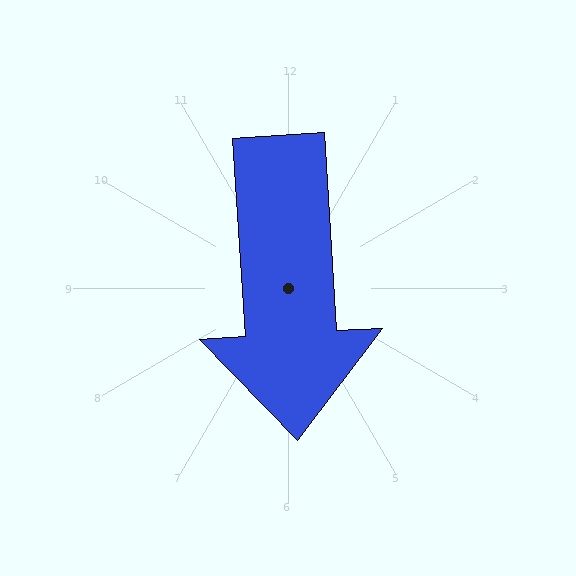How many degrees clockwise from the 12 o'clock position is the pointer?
Approximately 176 degrees.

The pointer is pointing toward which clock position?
Roughly 6 o'clock.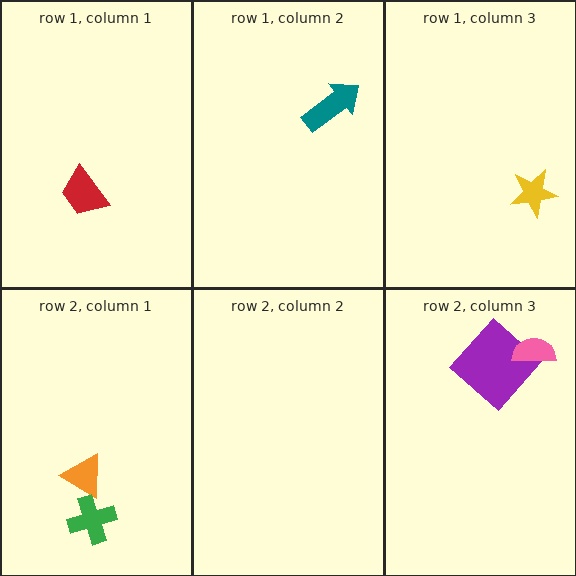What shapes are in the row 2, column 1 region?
The orange triangle, the green cross.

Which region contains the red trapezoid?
The row 1, column 1 region.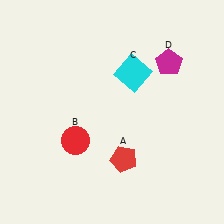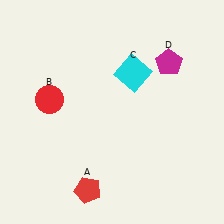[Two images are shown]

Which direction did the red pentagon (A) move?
The red pentagon (A) moved left.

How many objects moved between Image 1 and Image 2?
2 objects moved between the two images.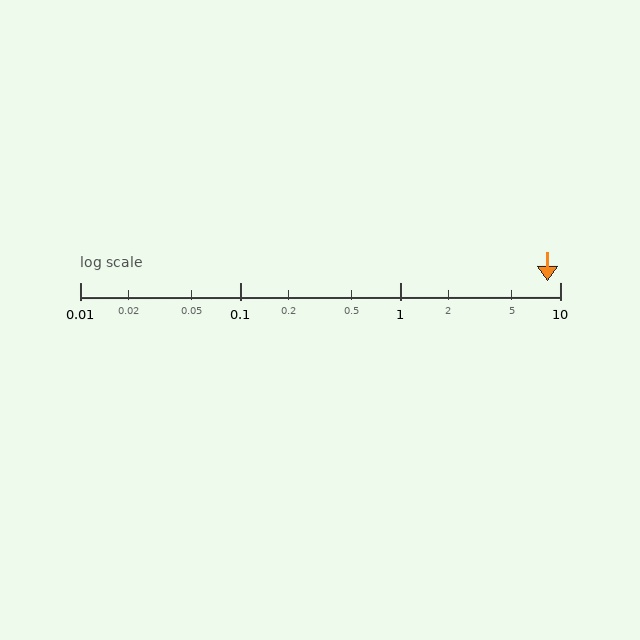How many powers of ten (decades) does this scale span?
The scale spans 3 decades, from 0.01 to 10.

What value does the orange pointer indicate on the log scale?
The pointer indicates approximately 8.3.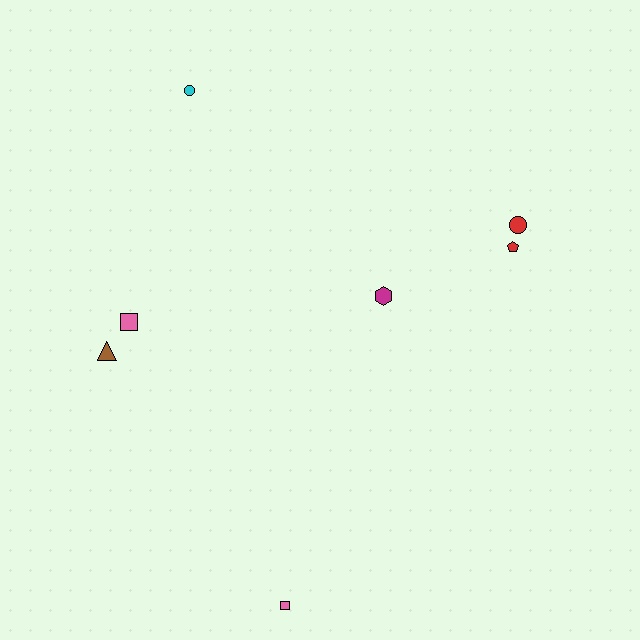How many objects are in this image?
There are 7 objects.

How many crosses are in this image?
There are no crosses.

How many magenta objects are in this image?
There is 1 magenta object.